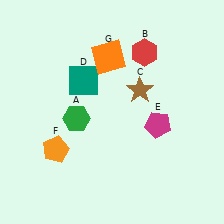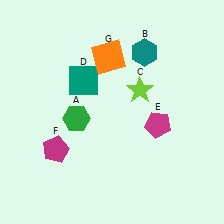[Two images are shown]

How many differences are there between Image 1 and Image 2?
There are 3 differences between the two images.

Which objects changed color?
B changed from red to teal. C changed from brown to lime. F changed from orange to magenta.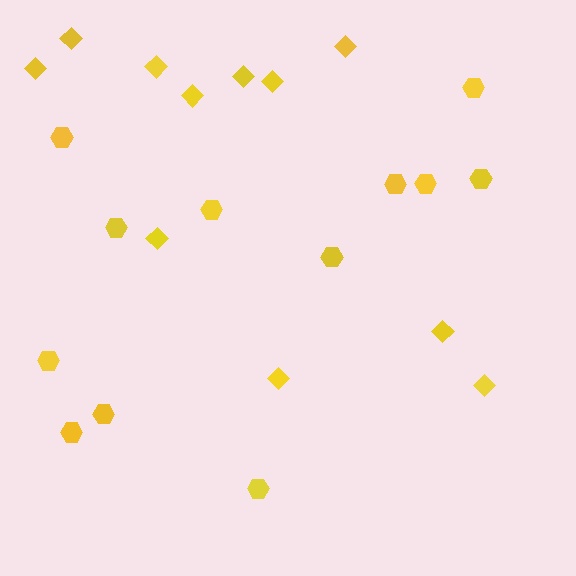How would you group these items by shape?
There are 2 groups: one group of hexagons (12) and one group of diamonds (11).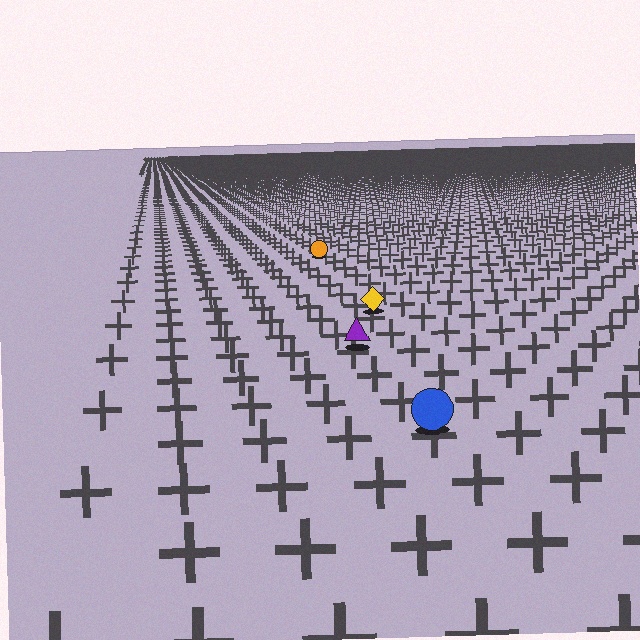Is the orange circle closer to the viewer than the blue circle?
No. The blue circle is closer — you can tell from the texture gradient: the ground texture is coarser near it.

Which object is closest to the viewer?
The blue circle is closest. The texture marks near it are larger and more spread out.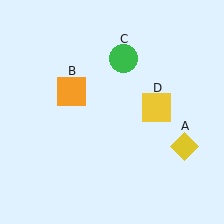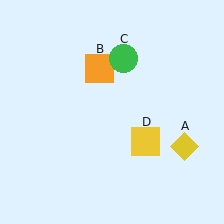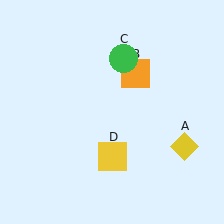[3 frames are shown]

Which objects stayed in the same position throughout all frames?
Yellow diamond (object A) and green circle (object C) remained stationary.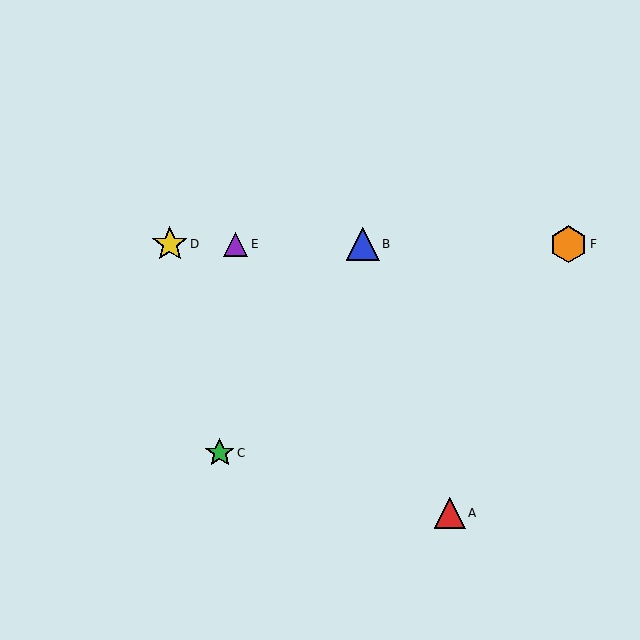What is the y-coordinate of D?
Object D is at y≈244.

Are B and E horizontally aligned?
Yes, both are at y≈244.